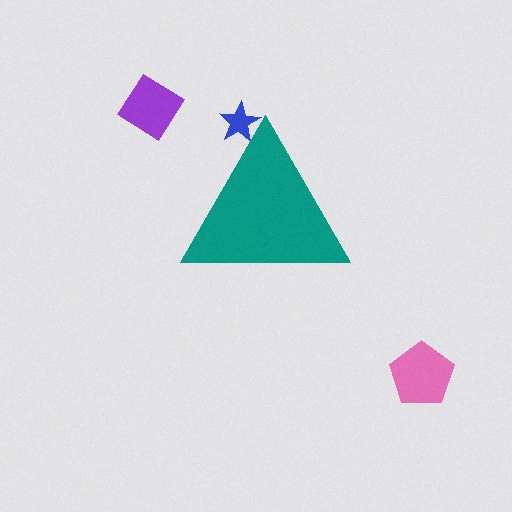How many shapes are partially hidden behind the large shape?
1 shape is partially hidden.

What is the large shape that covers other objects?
A teal triangle.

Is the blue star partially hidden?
Yes, the blue star is partially hidden behind the teal triangle.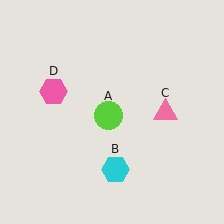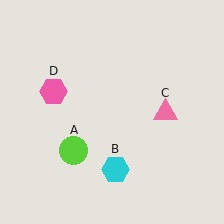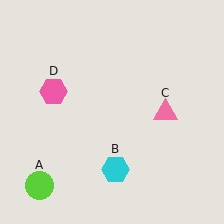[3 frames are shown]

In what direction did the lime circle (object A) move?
The lime circle (object A) moved down and to the left.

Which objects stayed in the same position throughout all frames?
Cyan hexagon (object B) and pink triangle (object C) and pink hexagon (object D) remained stationary.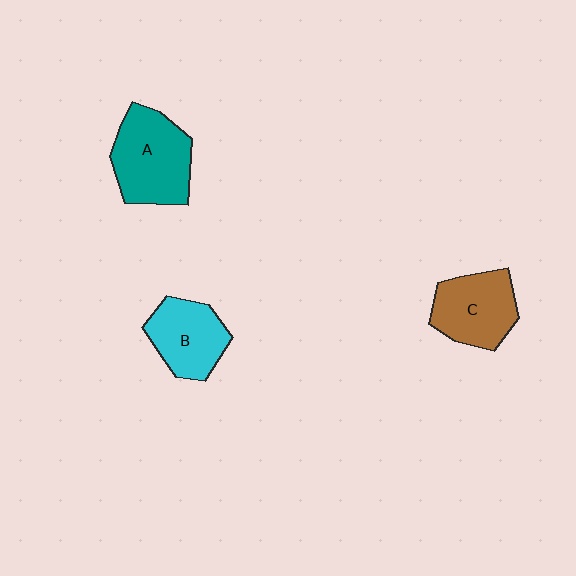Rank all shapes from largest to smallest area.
From largest to smallest: A (teal), C (brown), B (cyan).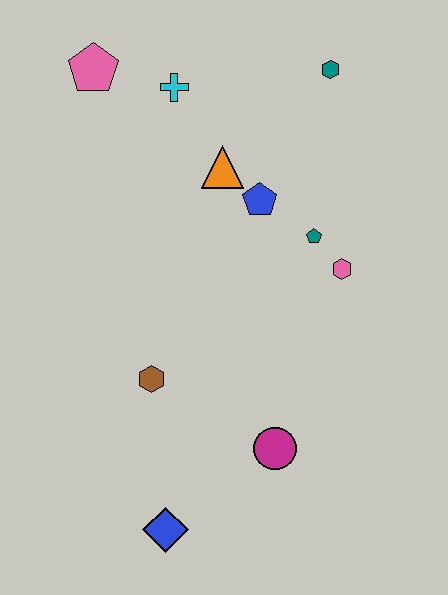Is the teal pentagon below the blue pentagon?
Yes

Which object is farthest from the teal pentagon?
The blue diamond is farthest from the teal pentagon.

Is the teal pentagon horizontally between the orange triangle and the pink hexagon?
Yes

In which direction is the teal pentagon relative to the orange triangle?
The teal pentagon is to the right of the orange triangle.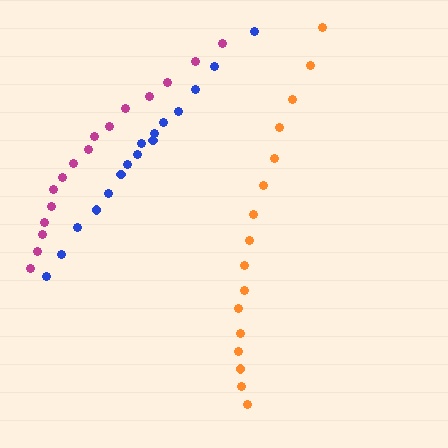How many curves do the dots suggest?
There are 3 distinct paths.